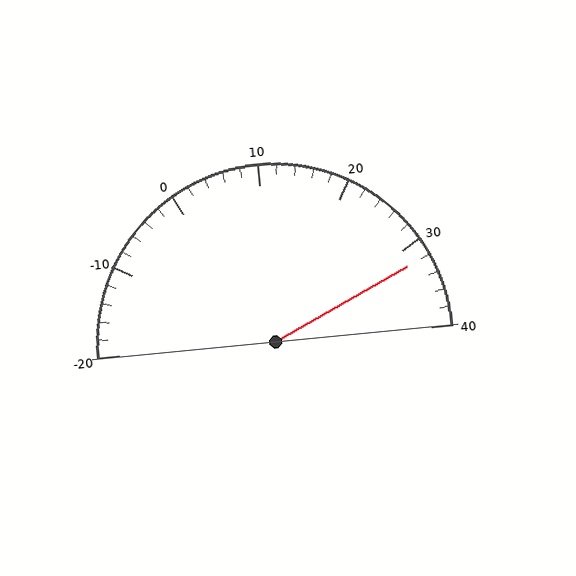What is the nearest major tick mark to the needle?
The nearest major tick mark is 30.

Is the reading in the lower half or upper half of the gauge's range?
The reading is in the upper half of the range (-20 to 40).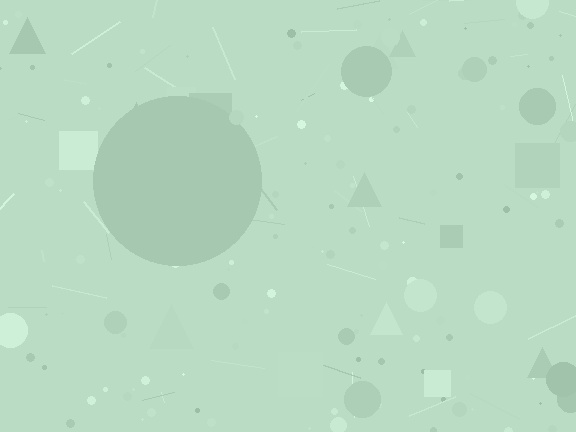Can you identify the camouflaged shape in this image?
The camouflaged shape is a circle.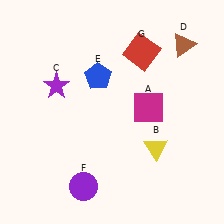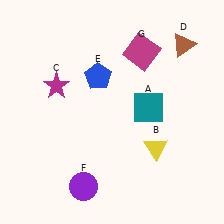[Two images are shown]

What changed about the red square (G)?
In Image 1, G is red. In Image 2, it changed to magenta.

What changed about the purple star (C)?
In Image 1, C is purple. In Image 2, it changed to magenta.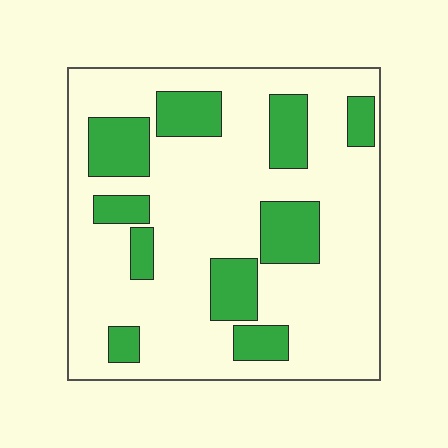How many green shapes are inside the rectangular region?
10.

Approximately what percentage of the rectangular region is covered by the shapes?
Approximately 25%.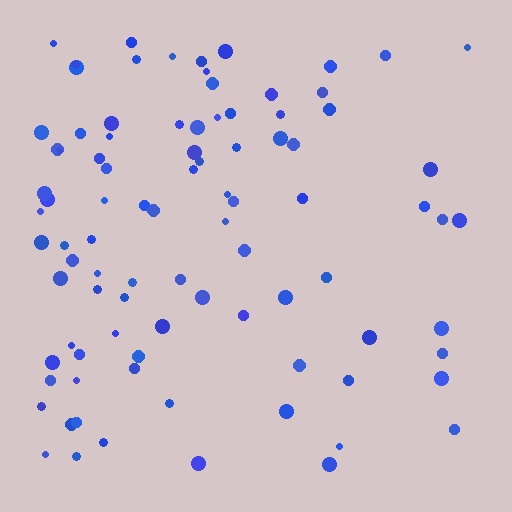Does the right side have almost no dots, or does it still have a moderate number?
Still a moderate number, just noticeably fewer than the left.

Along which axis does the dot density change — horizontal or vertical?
Horizontal.